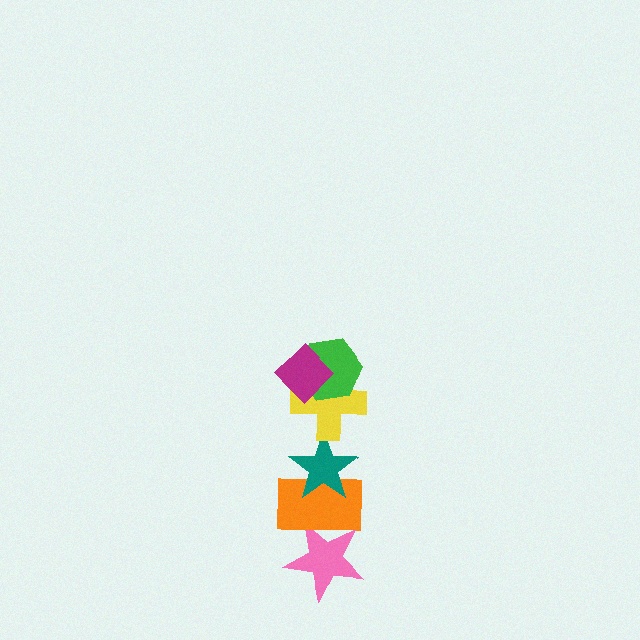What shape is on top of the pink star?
The orange rectangle is on top of the pink star.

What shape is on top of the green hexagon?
The magenta diamond is on top of the green hexagon.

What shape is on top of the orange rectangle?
The teal star is on top of the orange rectangle.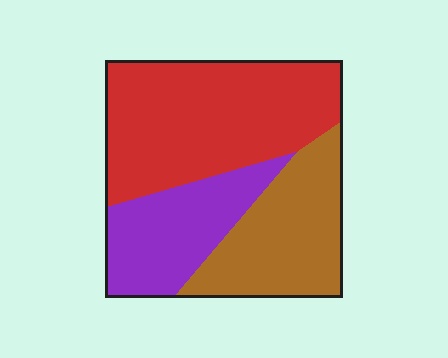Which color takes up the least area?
Purple, at roughly 25%.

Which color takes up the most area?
Red, at roughly 45%.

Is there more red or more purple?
Red.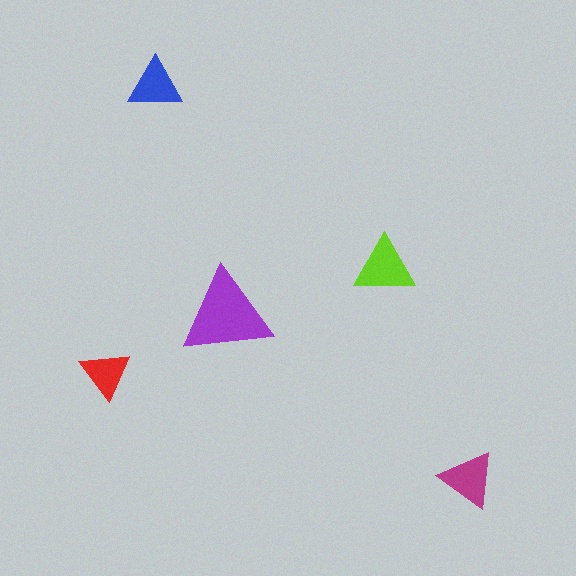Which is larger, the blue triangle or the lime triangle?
The lime one.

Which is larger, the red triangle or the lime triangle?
The lime one.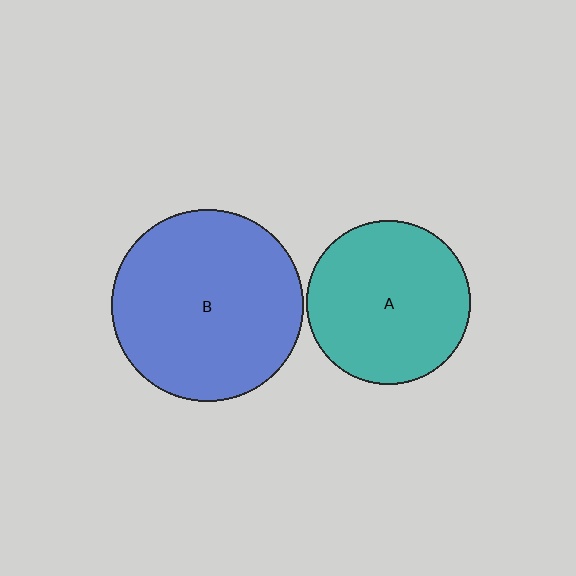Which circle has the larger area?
Circle B (blue).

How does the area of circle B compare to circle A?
Approximately 1.4 times.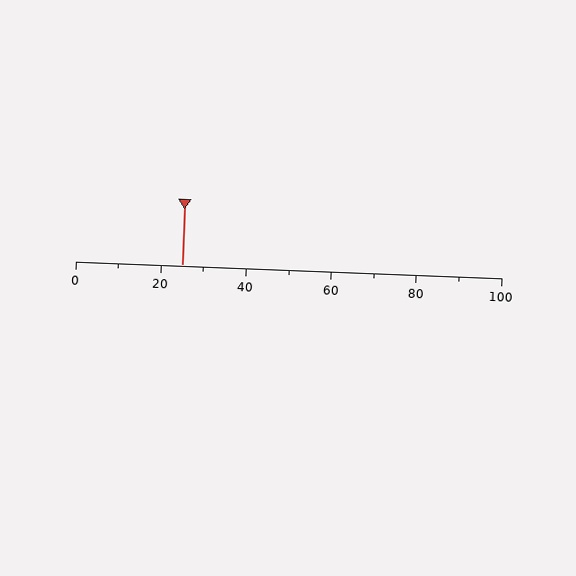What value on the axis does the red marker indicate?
The marker indicates approximately 25.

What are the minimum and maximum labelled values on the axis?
The axis runs from 0 to 100.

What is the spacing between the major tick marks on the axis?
The major ticks are spaced 20 apart.